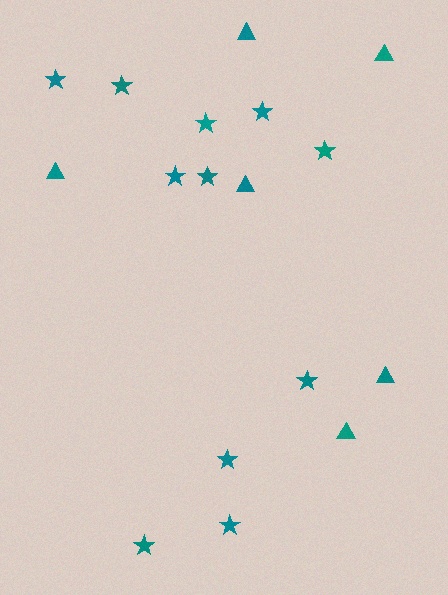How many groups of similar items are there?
There are 2 groups: one group of stars (11) and one group of triangles (6).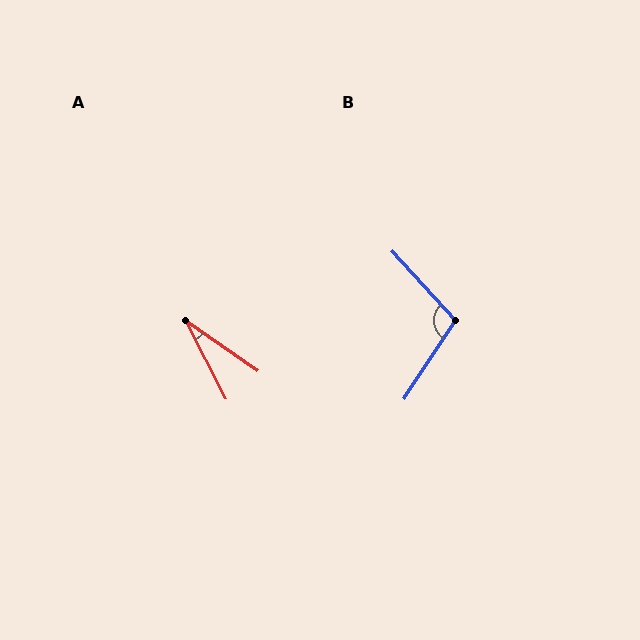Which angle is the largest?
B, at approximately 105 degrees.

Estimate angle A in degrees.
Approximately 28 degrees.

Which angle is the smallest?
A, at approximately 28 degrees.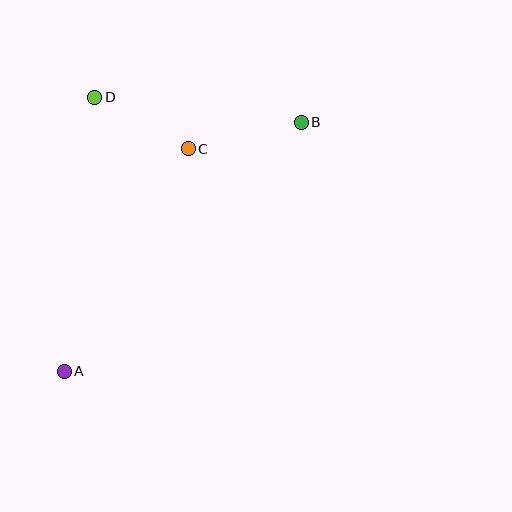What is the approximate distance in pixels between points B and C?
The distance between B and C is approximately 116 pixels.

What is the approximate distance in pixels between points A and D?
The distance between A and D is approximately 276 pixels.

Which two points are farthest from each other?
Points A and B are farthest from each other.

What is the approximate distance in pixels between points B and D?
The distance between B and D is approximately 208 pixels.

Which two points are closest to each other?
Points C and D are closest to each other.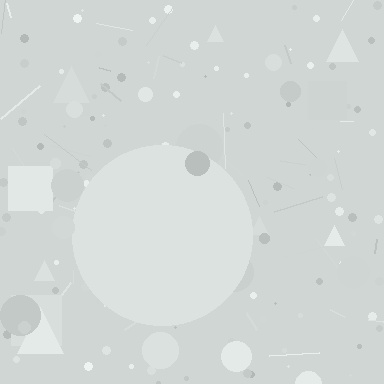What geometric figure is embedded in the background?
A circle is embedded in the background.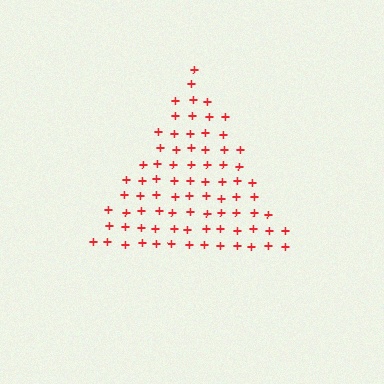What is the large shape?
The large shape is a triangle.